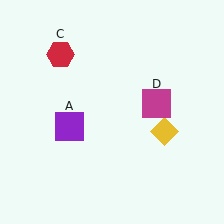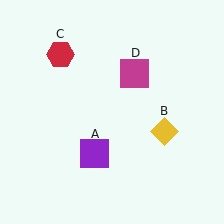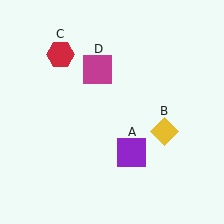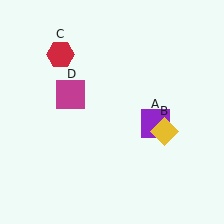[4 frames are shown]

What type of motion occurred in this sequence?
The purple square (object A), magenta square (object D) rotated counterclockwise around the center of the scene.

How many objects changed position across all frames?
2 objects changed position: purple square (object A), magenta square (object D).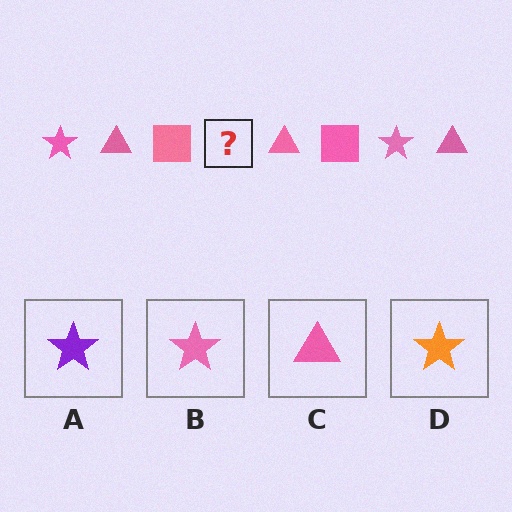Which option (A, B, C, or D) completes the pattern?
B.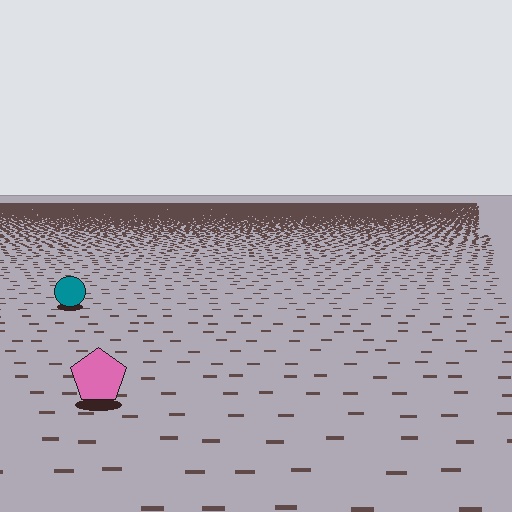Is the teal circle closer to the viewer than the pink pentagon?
No. The pink pentagon is closer — you can tell from the texture gradient: the ground texture is coarser near it.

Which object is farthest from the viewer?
The teal circle is farthest from the viewer. It appears smaller and the ground texture around it is denser.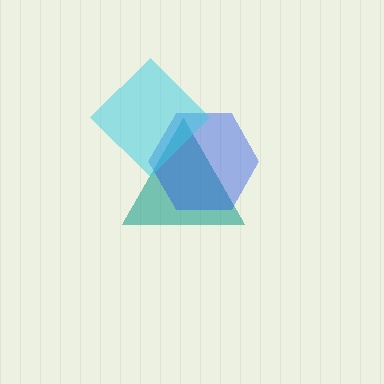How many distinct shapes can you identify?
There are 3 distinct shapes: a teal triangle, a blue hexagon, a cyan diamond.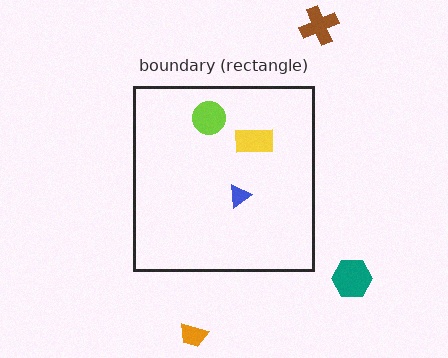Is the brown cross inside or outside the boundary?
Outside.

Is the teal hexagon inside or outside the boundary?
Outside.